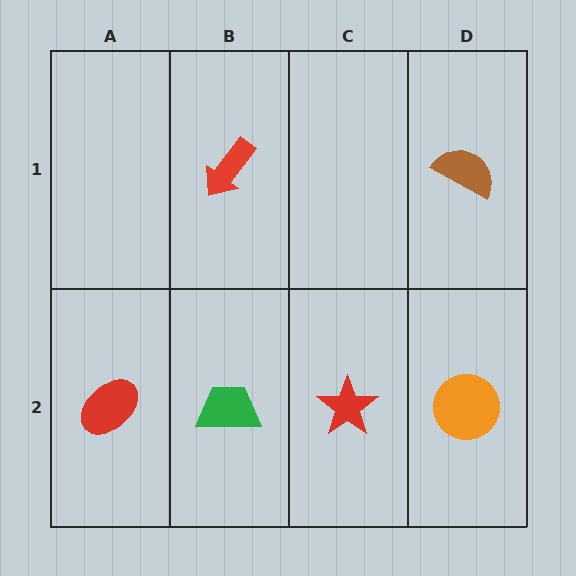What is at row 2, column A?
A red ellipse.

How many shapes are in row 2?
4 shapes.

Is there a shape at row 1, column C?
No, that cell is empty.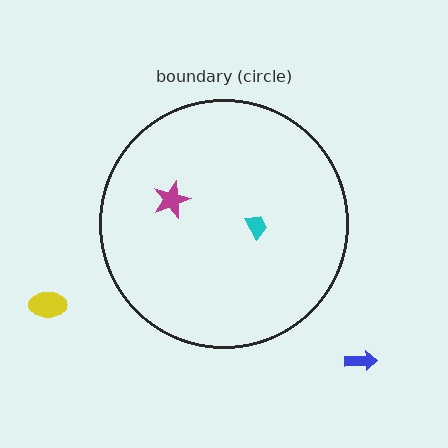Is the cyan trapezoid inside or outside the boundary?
Inside.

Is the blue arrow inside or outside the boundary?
Outside.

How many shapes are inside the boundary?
2 inside, 2 outside.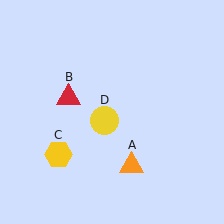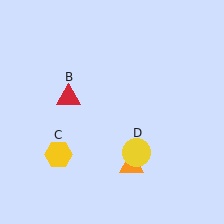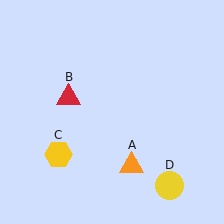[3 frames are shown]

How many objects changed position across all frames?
1 object changed position: yellow circle (object D).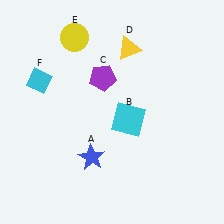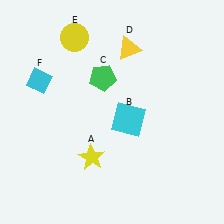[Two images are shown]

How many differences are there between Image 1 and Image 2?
There are 2 differences between the two images.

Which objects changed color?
A changed from blue to yellow. C changed from purple to green.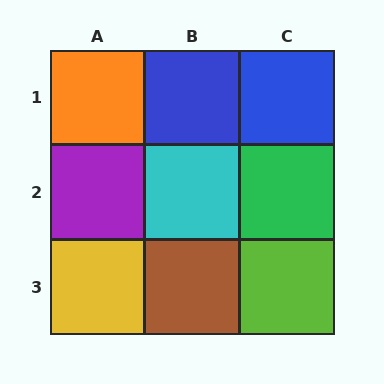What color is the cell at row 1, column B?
Blue.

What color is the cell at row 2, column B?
Cyan.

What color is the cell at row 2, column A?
Purple.